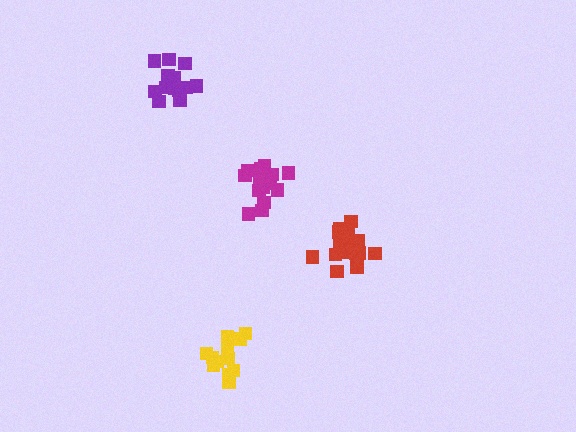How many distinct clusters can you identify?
There are 4 distinct clusters.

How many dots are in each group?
Group 1: 17 dots, Group 2: 12 dots, Group 3: 14 dots, Group 4: 17 dots (60 total).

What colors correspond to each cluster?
The clusters are colored: magenta, yellow, purple, red.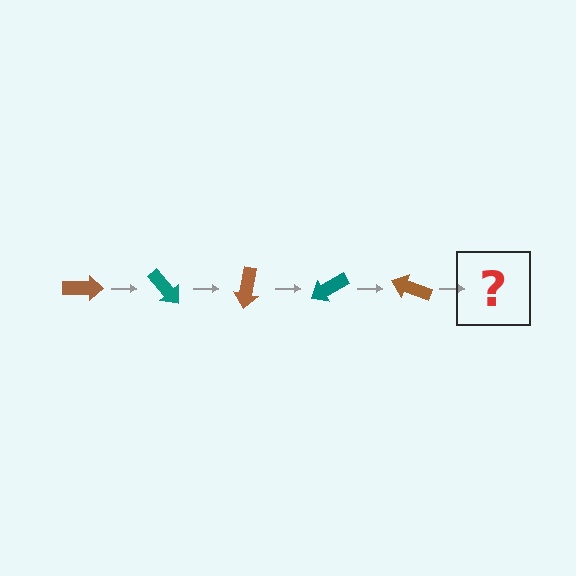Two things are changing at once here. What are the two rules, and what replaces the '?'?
The two rules are that it rotates 50 degrees each step and the color cycles through brown and teal. The '?' should be a teal arrow, rotated 250 degrees from the start.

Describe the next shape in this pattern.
It should be a teal arrow, rotated 250 degrees from the start.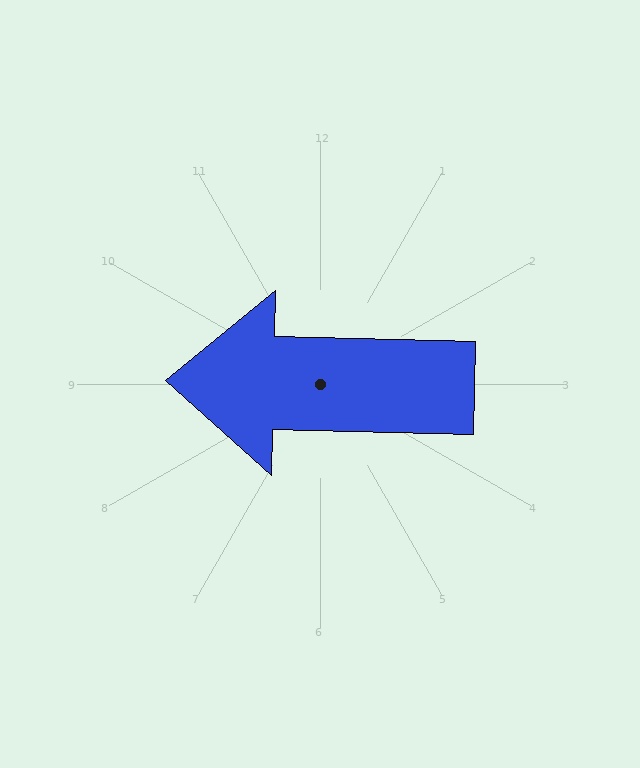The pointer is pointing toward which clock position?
Roughly 9 o'clock.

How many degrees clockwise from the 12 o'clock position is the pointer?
Approximately 271 degrees.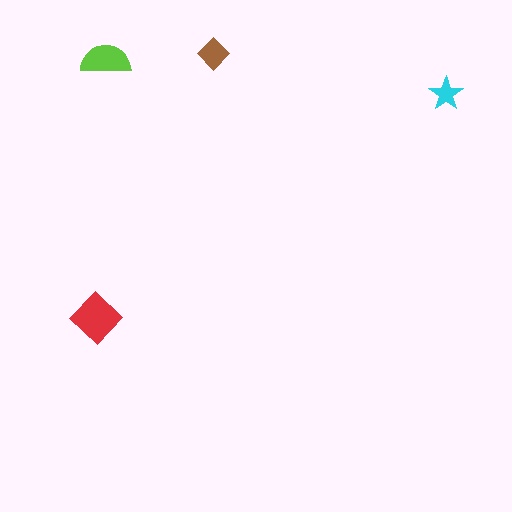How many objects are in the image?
There are 4 objects in the image.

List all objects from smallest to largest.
The cyan star, the brown diamond, the lime semicircle, the red diamond.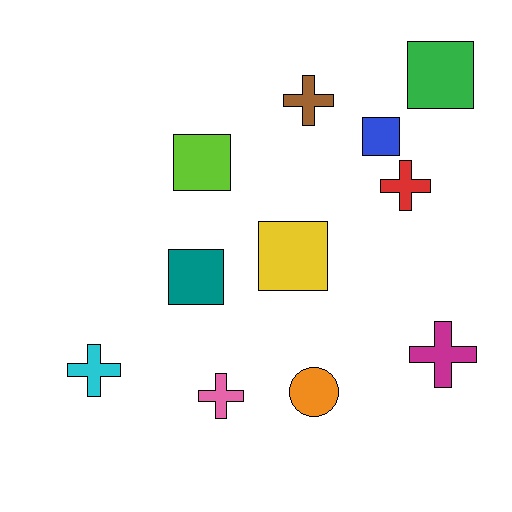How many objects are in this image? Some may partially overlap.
There are 11 objects.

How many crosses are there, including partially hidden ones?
There are 5 crosses.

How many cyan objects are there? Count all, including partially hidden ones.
There is 1 cyan object.